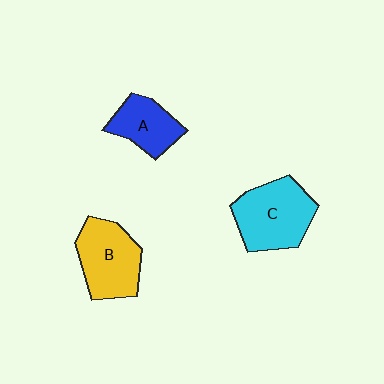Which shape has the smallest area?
Shape A (blue).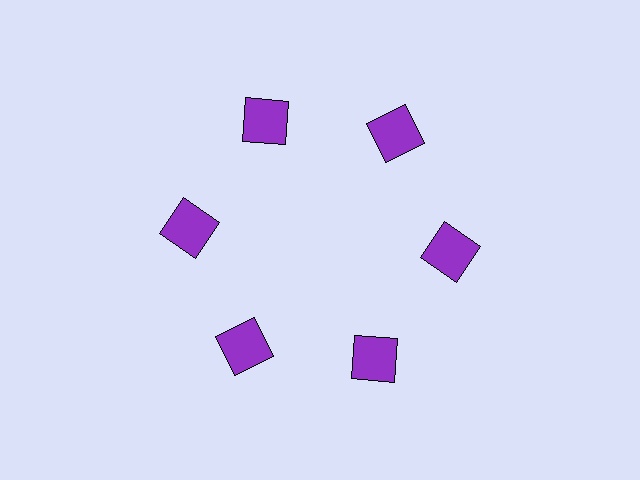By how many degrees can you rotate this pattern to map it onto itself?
The pattern maps onto itself every 60 degrees of rotation.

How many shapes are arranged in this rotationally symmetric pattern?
There are 6 shapes, arranged in 6 groups of 1.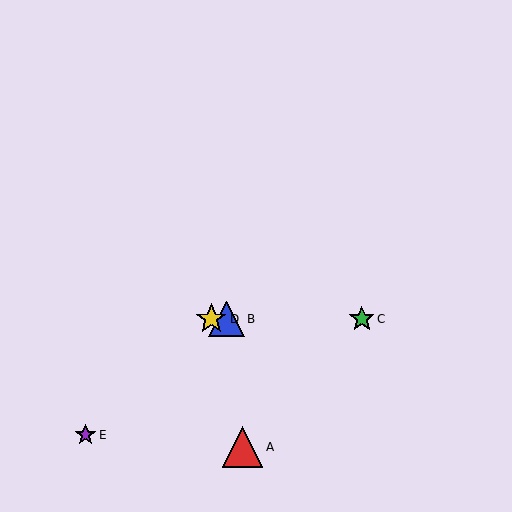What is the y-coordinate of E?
Object E is at y≈435.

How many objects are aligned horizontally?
3 objects (B, C, D) are aligned horizontally.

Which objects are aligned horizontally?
Objects B, C, D are aligned horizontally.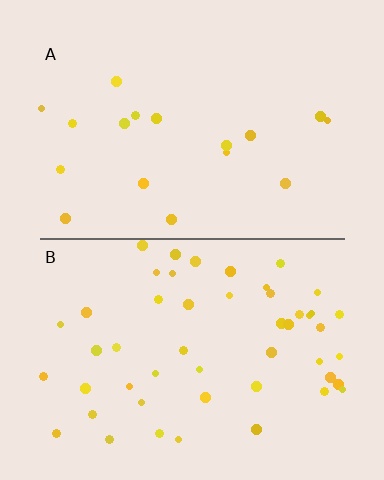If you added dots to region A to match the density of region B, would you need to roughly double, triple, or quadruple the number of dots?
Approximately triple.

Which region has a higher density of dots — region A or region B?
B (the bottom).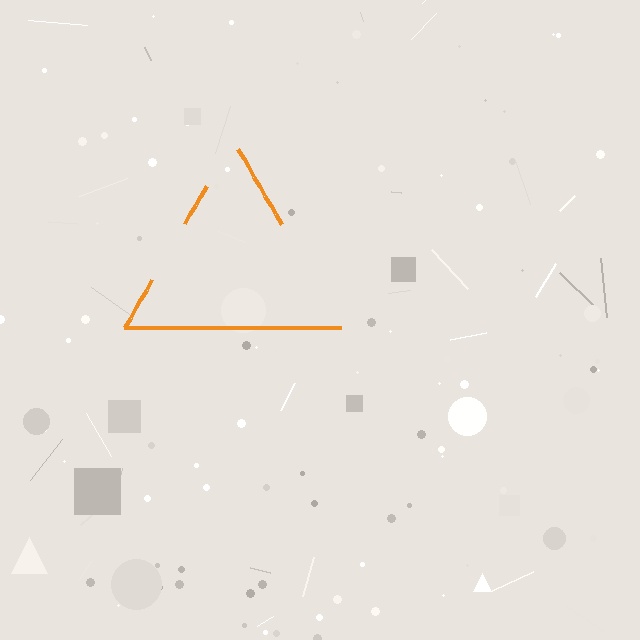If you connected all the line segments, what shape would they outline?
They would outline a triangle.